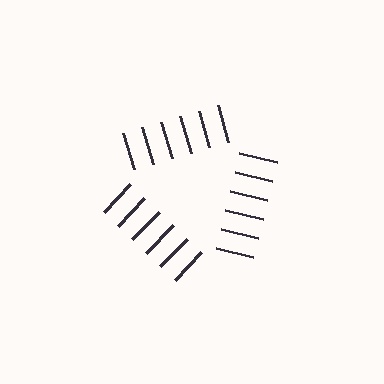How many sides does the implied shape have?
3 sides — the line-ends trace a triangle.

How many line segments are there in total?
18 — 6 along each of the 3 edges.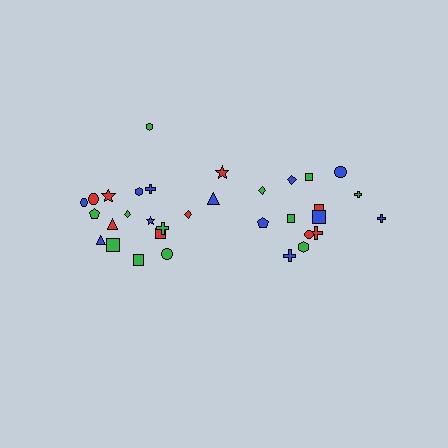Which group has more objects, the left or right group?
The left group.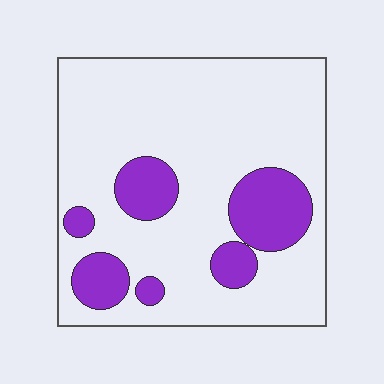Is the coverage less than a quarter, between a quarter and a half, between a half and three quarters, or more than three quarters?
Less than a quarter.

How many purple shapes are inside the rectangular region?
6.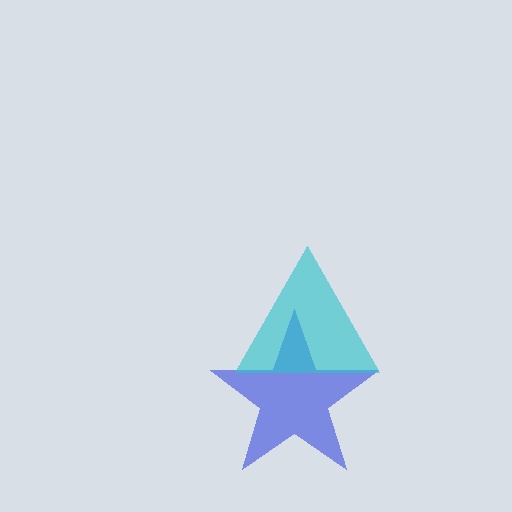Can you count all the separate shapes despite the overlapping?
Yes, there are 2 separate shapes.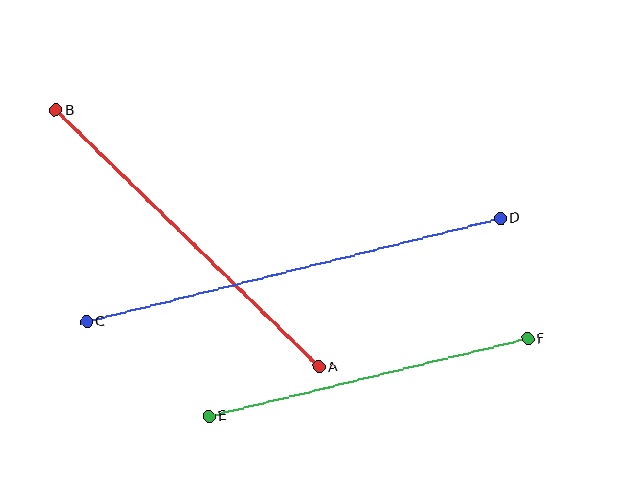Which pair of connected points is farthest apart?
Points C and D are farthest apart.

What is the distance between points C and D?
The distance is approximately 426 pixels.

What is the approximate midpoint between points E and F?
The midpoint is at approximately (368, 377) pixels.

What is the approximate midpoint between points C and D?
The midpoint is at approximately (294, 270) pixels.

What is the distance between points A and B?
The distance is approximately 368 pixels.